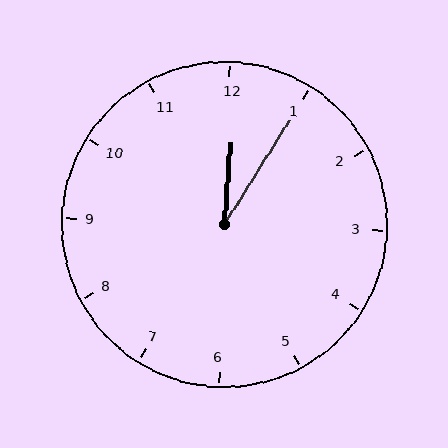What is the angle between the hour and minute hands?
Approximately 28 degrees.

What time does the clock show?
12:05.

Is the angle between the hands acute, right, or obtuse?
It is acute.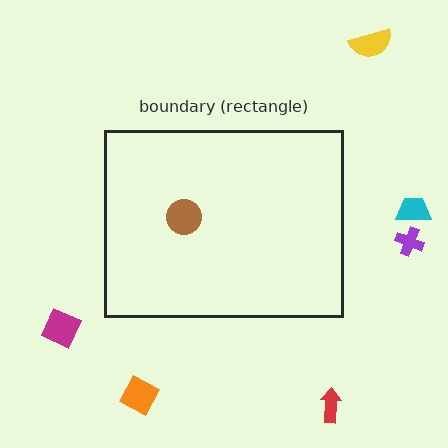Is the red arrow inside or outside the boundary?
Outside.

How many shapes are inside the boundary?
1 inside, 6 outside.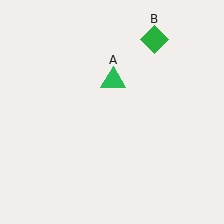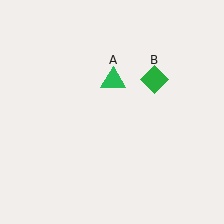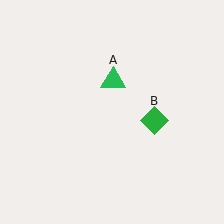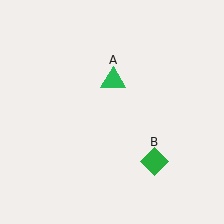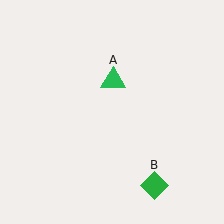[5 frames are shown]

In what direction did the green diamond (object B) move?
The green diamond (object B) moved down.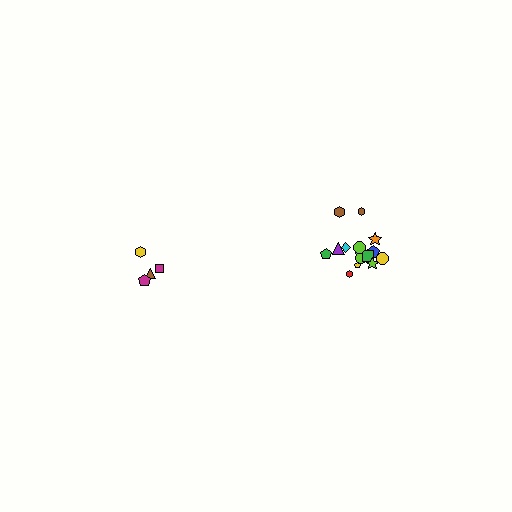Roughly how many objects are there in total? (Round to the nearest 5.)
Roughly 20 objects in total.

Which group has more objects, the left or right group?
The right group.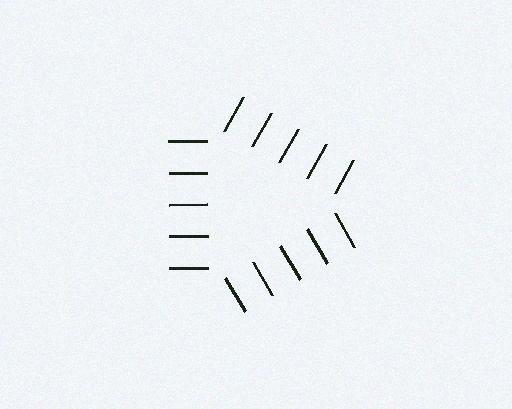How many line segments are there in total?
15 — 5 along each of the 3 edges.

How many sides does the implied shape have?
3 sides — the line-ends trace a triangle.